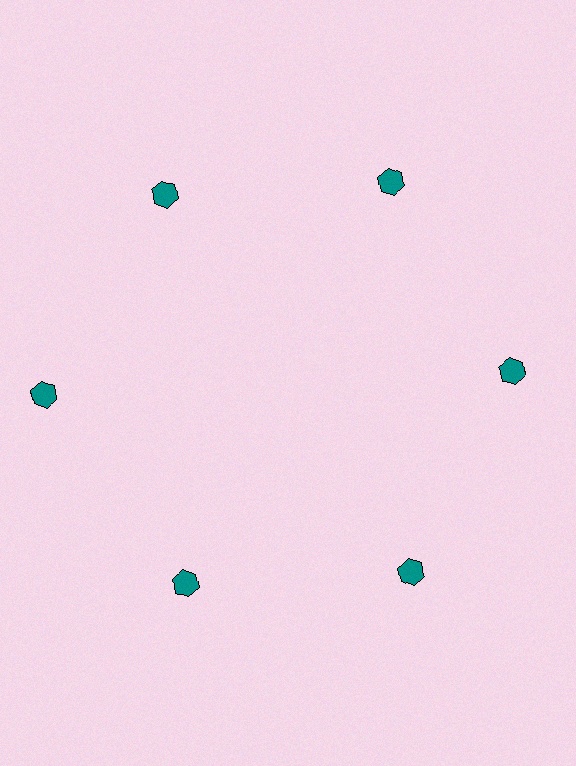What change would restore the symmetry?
The symmetry would be restored by moving it inward, back onto the ring so that all 6 hexagons sit at equal angles and equal distance from the center.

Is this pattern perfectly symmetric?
No. The 6 teal hexagons are arranged in a ring, but one element near the 9 o'clock position is pushed outward from the center, breaking the 6-fold rotational symmetry.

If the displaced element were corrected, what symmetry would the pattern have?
It would have 6-fold rotational symmetry — the pattern would map onto itself every 60 degrees.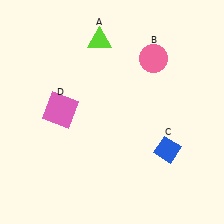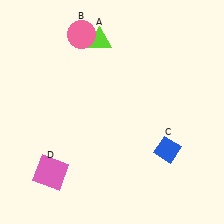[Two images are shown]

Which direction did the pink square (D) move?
The pink square (D) moved down.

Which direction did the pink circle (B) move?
The pink circle (B) moved left.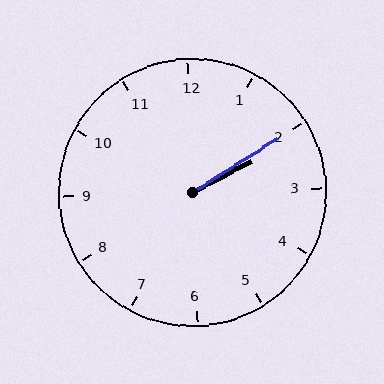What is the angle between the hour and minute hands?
Approximately 5 degrees.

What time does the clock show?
2:10.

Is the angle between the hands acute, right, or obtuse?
It is acute.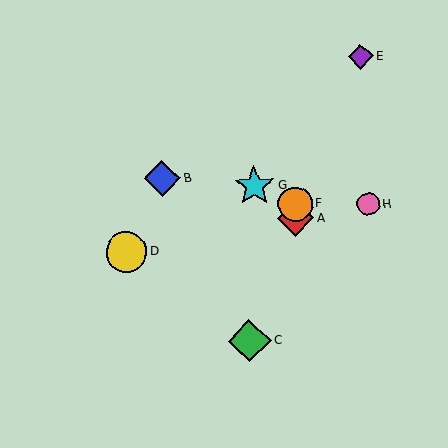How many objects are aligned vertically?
2 objects (A, F) are aligned vertically.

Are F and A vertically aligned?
Yes, both are at x≈295.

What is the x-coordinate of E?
Object E is at x≈361.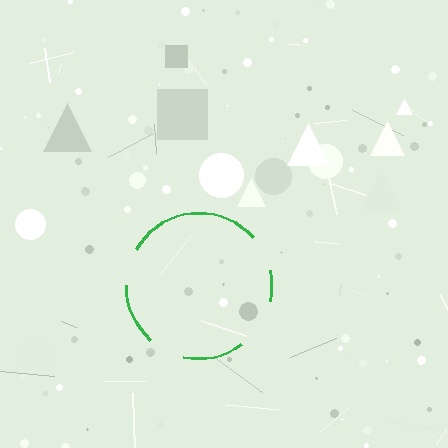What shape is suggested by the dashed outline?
The dashed outline suggests a circle.